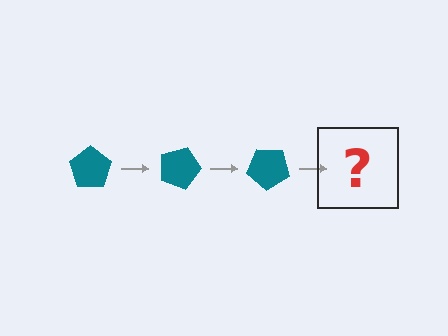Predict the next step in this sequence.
The next step is a teal pentagon rotated 60 degrees.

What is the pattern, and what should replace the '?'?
The pattern is that the pentagon rotates 20 degrees each step. The '?' should be a teal pentagon rotated 60 degrees.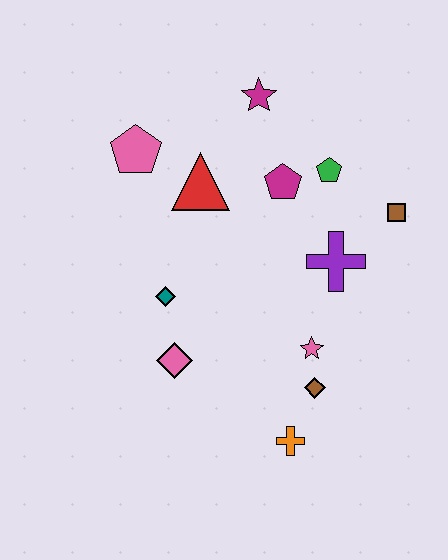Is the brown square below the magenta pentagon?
Yes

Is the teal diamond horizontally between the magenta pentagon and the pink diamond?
No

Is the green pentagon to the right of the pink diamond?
Yes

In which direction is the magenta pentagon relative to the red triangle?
The magenta pentagon is to the right of the red triangle.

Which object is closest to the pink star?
The brown diamond is closest to the pink star.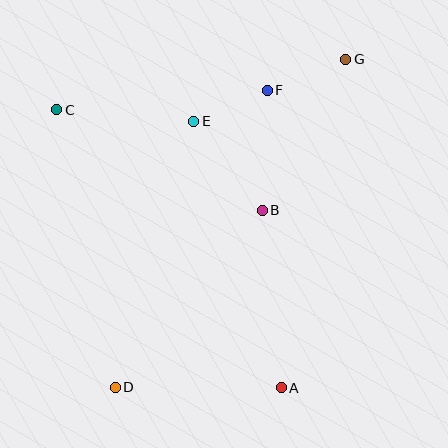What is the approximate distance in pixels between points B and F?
The distance between B and F is approximately 120 pixels.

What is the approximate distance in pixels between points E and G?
The distance between E and G is approximately 164 pixels.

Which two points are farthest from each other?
Points D and G are farthest from each other.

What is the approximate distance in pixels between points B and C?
The distance between B and C is approximately 229 pixels.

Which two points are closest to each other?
Points E and F are closest to each other.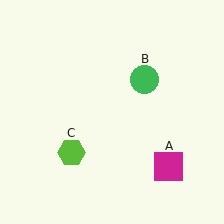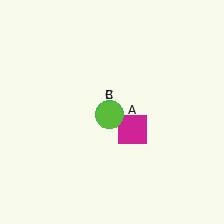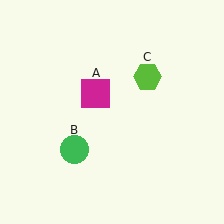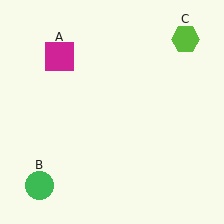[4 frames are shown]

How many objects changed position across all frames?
3 objects changed position: magenta square (object A), green circle (object B), lime hexagon (object C).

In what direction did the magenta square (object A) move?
The magenta square (object A) moved up and to the left.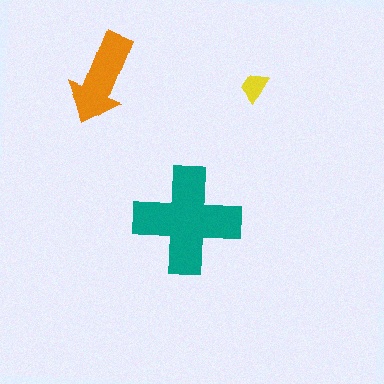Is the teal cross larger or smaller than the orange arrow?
Larger.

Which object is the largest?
The teal cross.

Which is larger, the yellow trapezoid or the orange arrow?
The orange arrow.